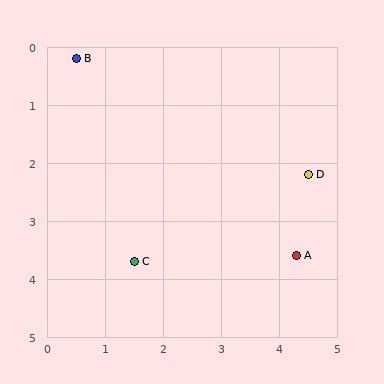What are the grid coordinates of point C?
Point C is at approximately (1.5, 3.7).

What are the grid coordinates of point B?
Point B is at approximately (0.5, 0.2).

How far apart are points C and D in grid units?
Points C and D are about 3.4 grid units apart.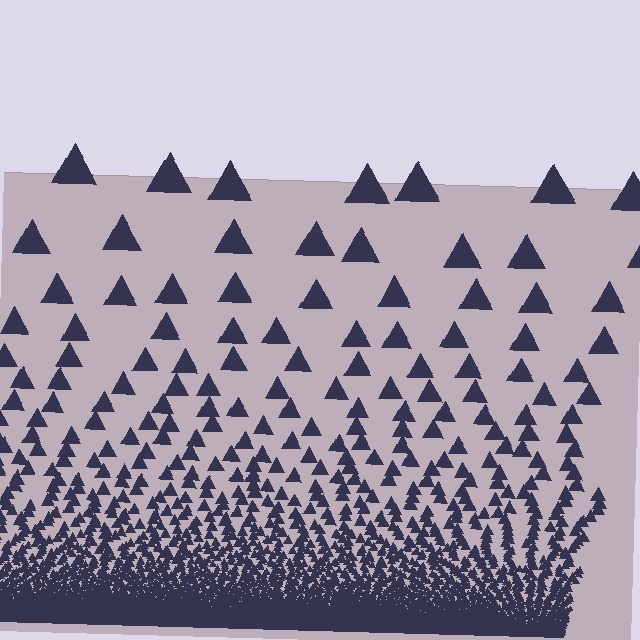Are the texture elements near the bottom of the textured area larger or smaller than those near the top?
Smaller. The gradient is inverted — elements near the bottom are smaller and denser.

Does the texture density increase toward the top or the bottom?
Density increases toward the bottom.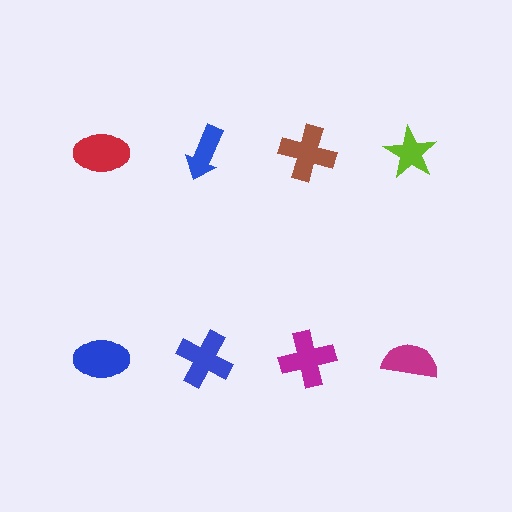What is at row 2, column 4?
A magenta semicircle.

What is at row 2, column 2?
A blue cross.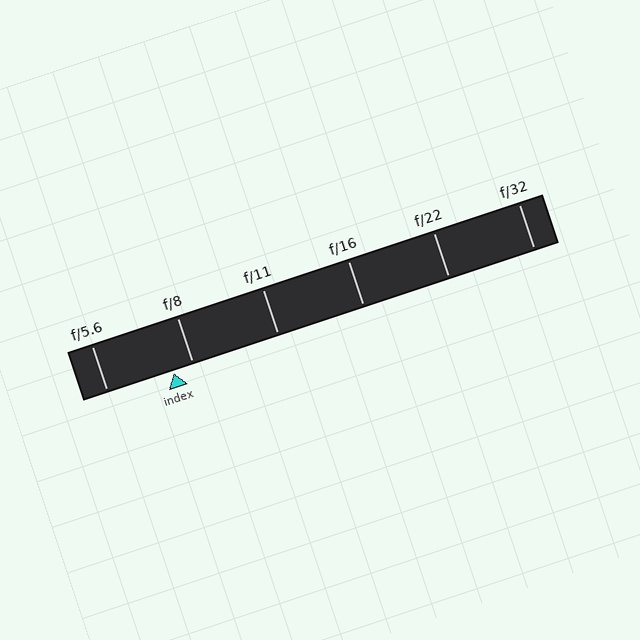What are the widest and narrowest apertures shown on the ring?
The widest aperture shown is f/5.6 and the narrowest is f/32.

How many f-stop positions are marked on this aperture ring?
There are 6 f-stop positions marked.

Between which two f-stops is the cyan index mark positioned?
The index mark is between f/5.6 and f/8.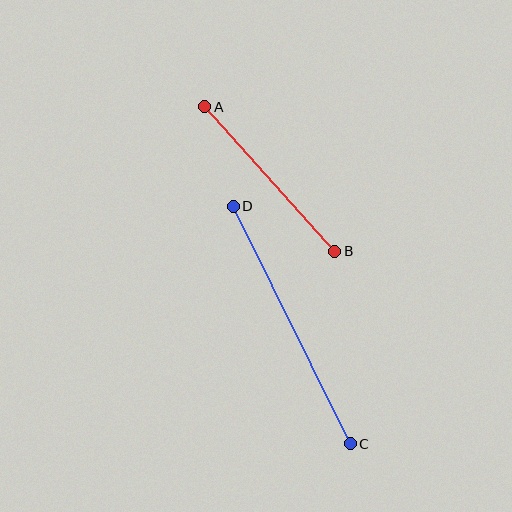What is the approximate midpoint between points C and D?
The midpoint is at approximately (292, 325) pixels.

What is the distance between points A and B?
The distance is approximately 194 pixels.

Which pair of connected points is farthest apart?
Points C and D are farthest apart.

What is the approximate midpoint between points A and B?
The midpoint is at approximately (270, 179) pixels.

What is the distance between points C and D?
The distance is approximately 265 pixels.